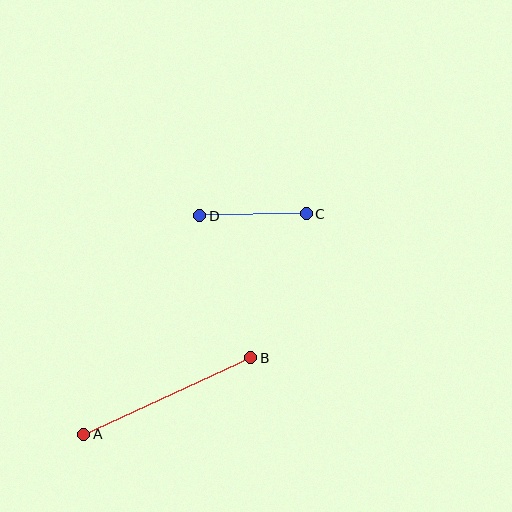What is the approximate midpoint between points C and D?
The midpoint is at approximately (253, 215) pixels.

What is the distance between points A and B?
The distance is approximately 184 pixels.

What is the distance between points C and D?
The distance is approximately 107 pixels.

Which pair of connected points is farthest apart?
Points A and B are farthest apart.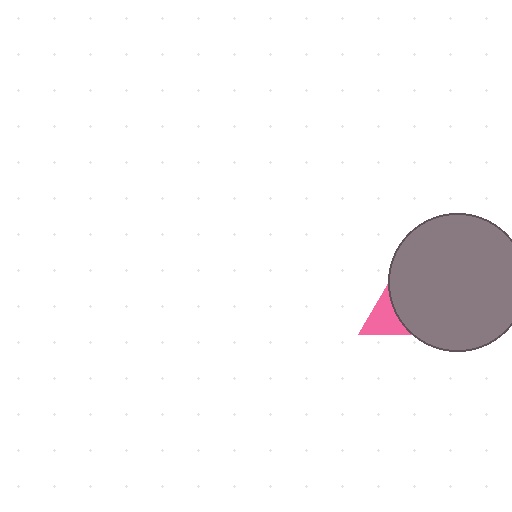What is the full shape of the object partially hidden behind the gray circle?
The partially hidden object is a pink triangle.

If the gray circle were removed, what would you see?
You would see the complete pink triangle.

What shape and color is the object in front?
The object in front is a gray circle.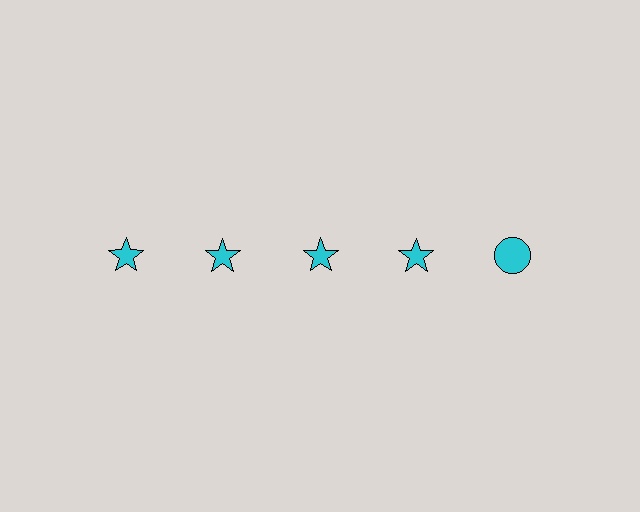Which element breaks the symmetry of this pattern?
The cyan circle in the top row, rightmost column breaks the symmetry. All other shapes are cyan stars.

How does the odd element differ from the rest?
It has a different shape: circle instead of star.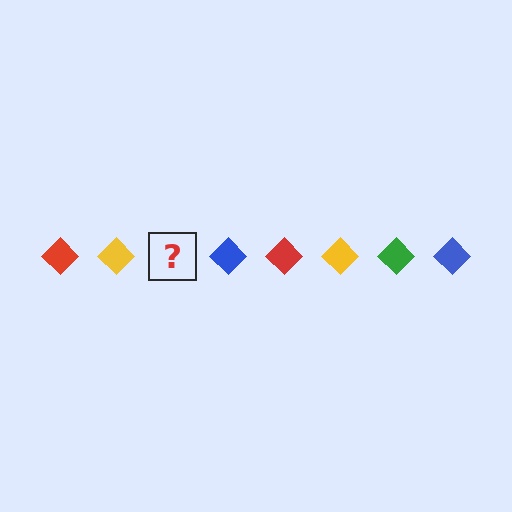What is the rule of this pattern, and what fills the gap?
The rule is that the pattern cycles through red, yellow, green, blue diamonds. The gap should be filled with a green diamond.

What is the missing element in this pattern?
The missing element is a green diamond.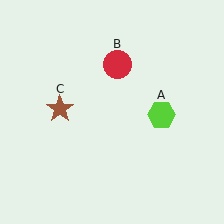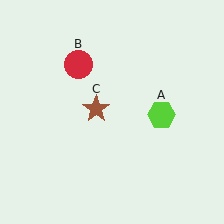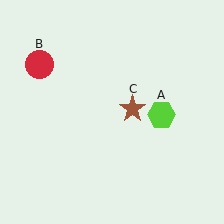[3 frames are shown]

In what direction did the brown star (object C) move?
The brown star (object C) moved right.